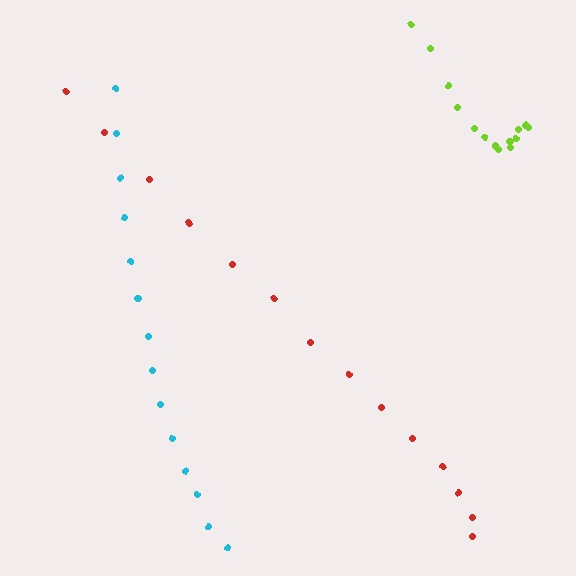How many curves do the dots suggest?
There are 3 distinct paths.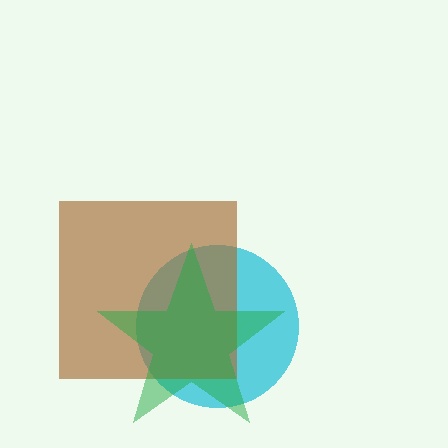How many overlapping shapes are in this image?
There are 3 overlapping shapes in the image.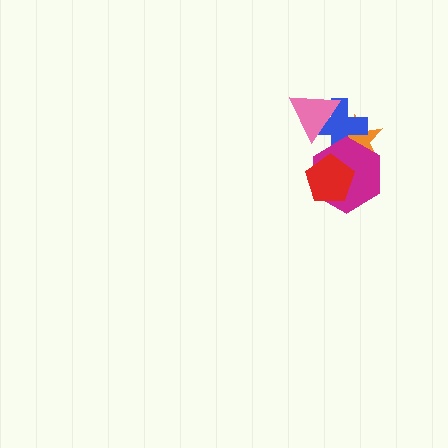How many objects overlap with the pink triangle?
1 object overlaps with the pink triangle.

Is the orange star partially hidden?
Yes, it is partially covered by another shape.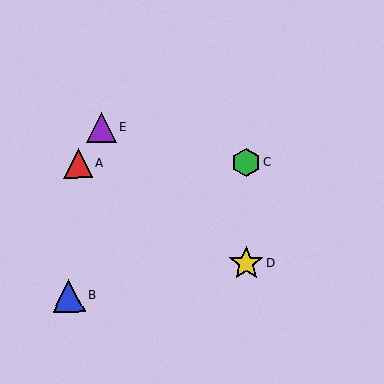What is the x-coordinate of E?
Object E is at x≈101.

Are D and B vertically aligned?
No, D is at x≈247 and B is at x≈69.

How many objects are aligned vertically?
2 objects (C, D) are aligned vertically.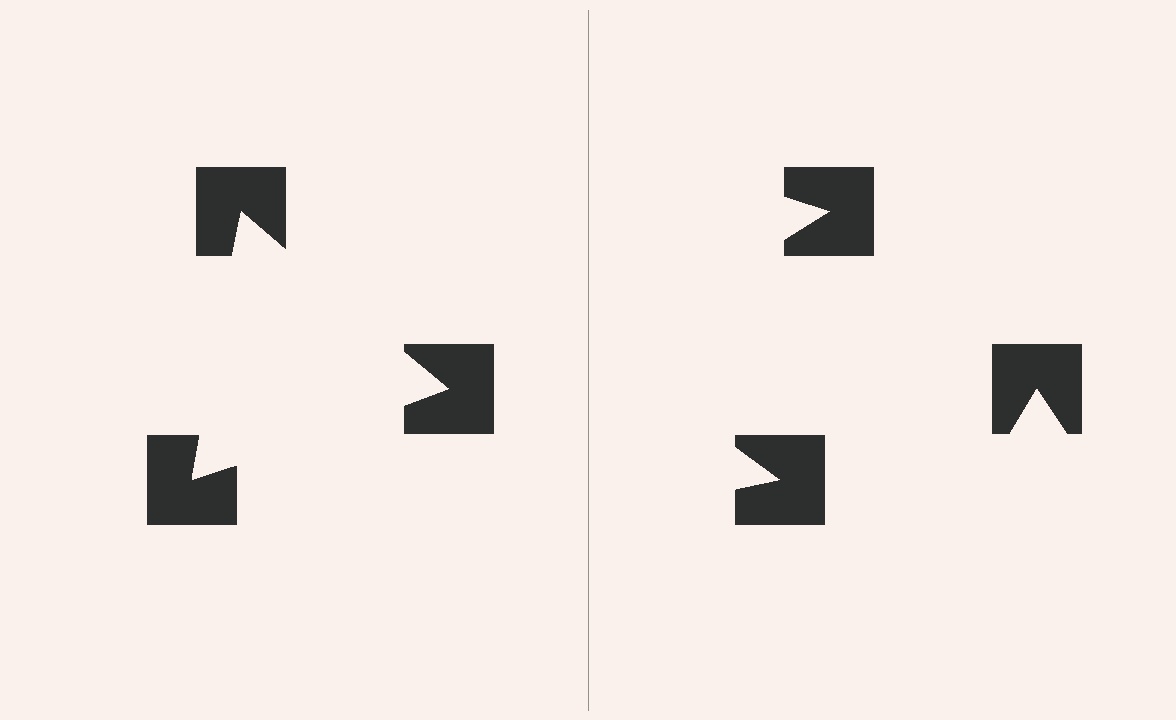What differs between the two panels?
The notched squares are positioned identically on both sides; only the wedge orientations differ. On the left they align to a triangle; on the right they are misaligned.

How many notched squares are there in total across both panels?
6 — 3 on each side.